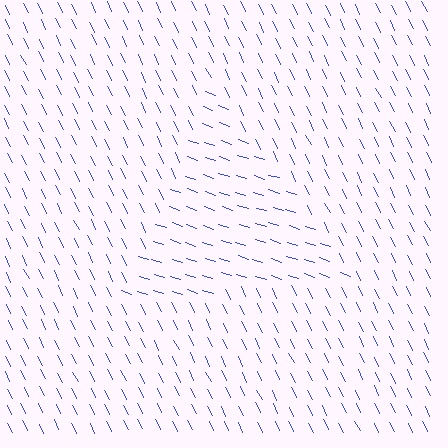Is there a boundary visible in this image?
Yes, there is a texture boundary formed by a change in line orientation.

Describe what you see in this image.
The image is filled with small blue line segments. A triangle region in the image has lines oriented differently from the surrounding lines, creating a visible texture boundary.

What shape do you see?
I see a triangle.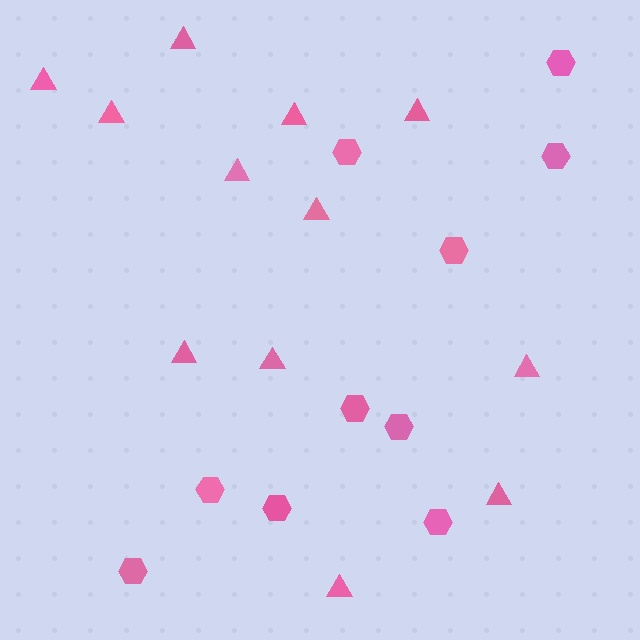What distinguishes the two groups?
There are 2 groups: one group of hexagons (10) and one group of triangles (12).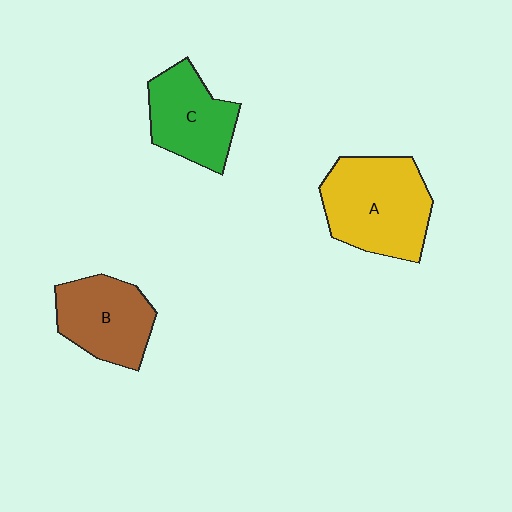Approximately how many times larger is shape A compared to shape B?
Approximately 1.4 times.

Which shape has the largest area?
Shape A (yellow).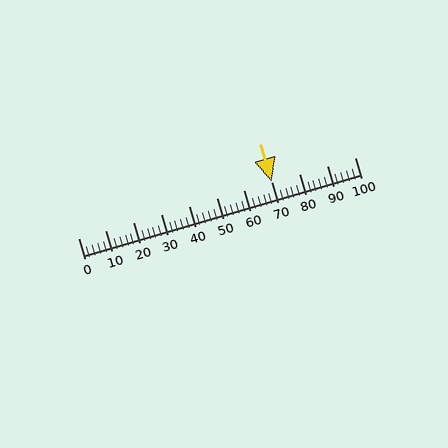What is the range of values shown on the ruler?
The ruler shows values from 0 to 100.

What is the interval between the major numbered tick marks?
The major tick marks are spaced 10 units apart.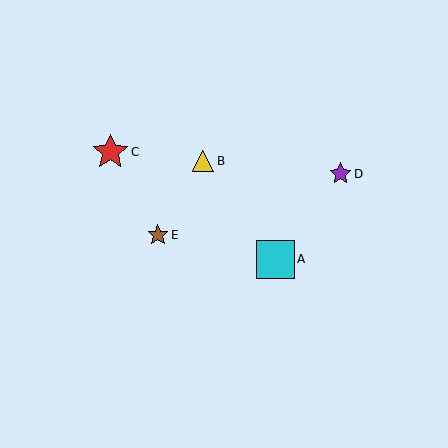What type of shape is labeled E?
Shape E is a brown star.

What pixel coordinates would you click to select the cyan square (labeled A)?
Click at (275, 259) to select the cyan square A.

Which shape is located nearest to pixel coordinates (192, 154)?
The yellow triangle (labeled B) at (203, 161) is nearest to that location.